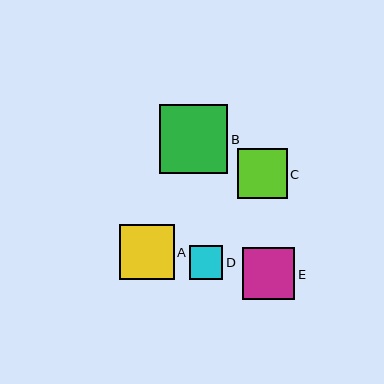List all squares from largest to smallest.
From largest to smallest: B, A, E, C, D.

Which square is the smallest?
Square D is the smallest with a size of approximately 33 pixels.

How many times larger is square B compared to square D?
Square B is approximately 2.1 times the size of square D.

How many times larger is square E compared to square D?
Square E is approximately 1.6 times the size of square D.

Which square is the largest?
Square B is the largest with a size of approximately 68 pixels.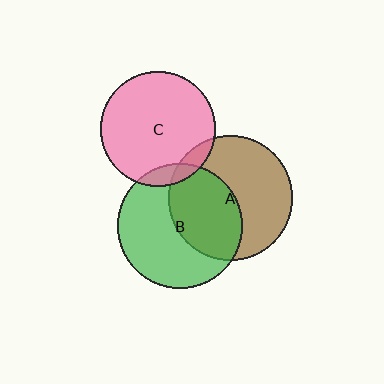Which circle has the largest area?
Circle B (green).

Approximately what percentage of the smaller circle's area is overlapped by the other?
Approximately 45%.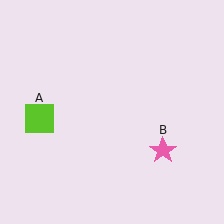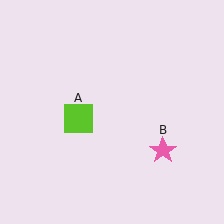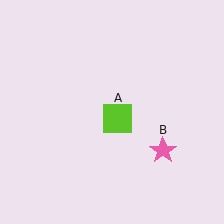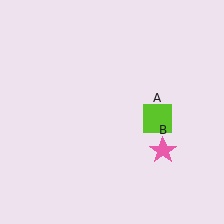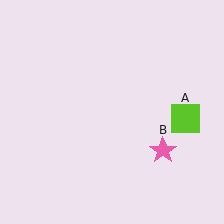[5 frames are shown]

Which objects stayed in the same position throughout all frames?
Pink star (object B) remained stationary.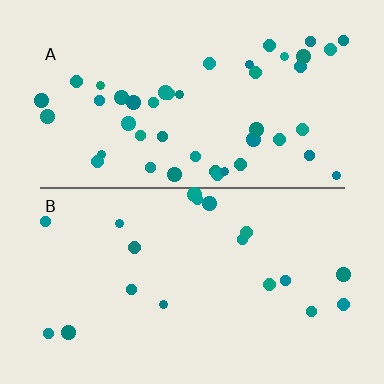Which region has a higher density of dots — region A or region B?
A (the top).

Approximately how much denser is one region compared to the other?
Approximately 2.4× — region A over region B.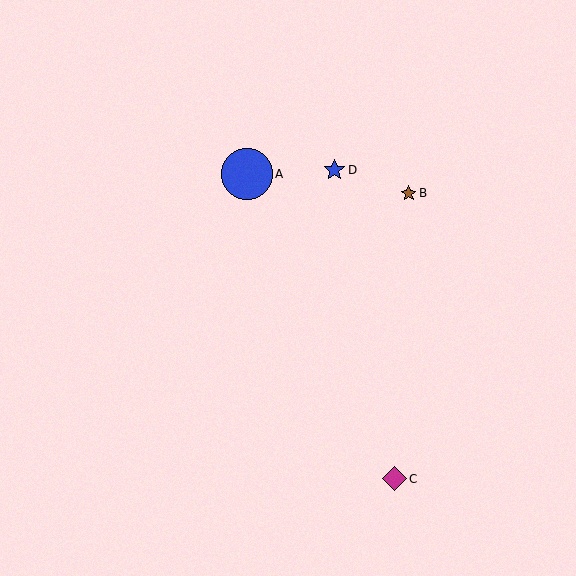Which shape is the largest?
The blue circle (labeled A) is the largest.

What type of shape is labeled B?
Shape B is a brown star.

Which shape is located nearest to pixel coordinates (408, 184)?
The brown star (labeled B) at (409, 193) is nearest to that location.